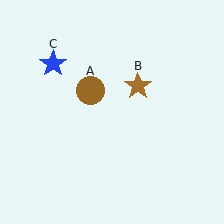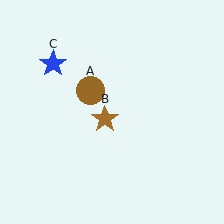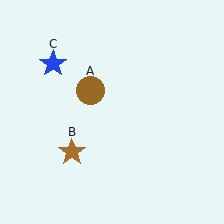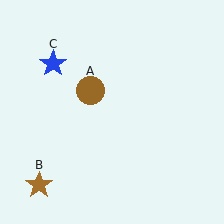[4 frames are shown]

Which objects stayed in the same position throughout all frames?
Brown circle (object A) and blue star (object C) remained stationary.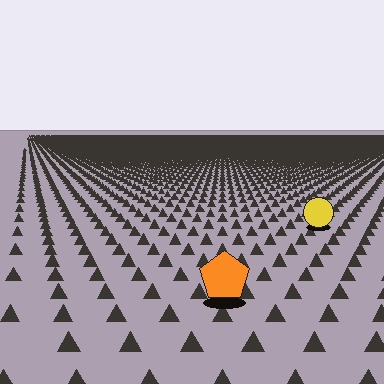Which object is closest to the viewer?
The orange pentagon is closest. The texture marks near it are larger and more spread out.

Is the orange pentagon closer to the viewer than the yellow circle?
Yes. The orange pentagon is closer — you can tell from the texture gradient: the ground texture is coarser near it.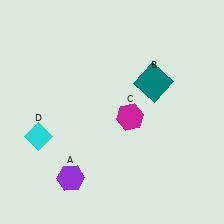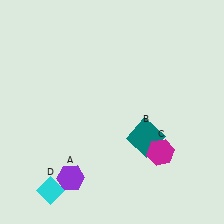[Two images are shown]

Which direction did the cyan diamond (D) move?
The cyan diamond (D) moved down.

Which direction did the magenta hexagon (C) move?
The magenta hexagon (C) moved down.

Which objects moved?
The objects that moved are: the teal square (B), the magenta hexagon (C), the cyan diamond (D).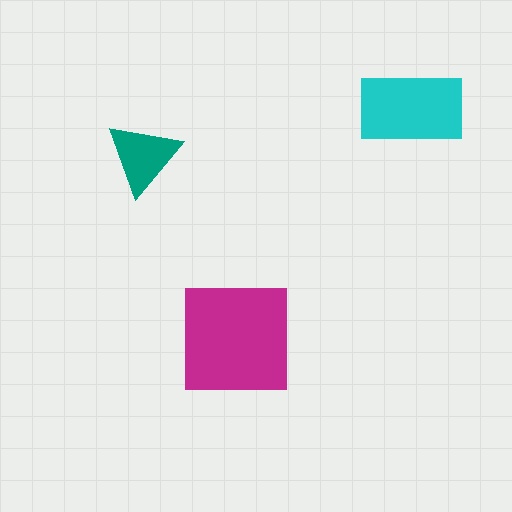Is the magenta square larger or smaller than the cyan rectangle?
Larger.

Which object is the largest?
The magenta square.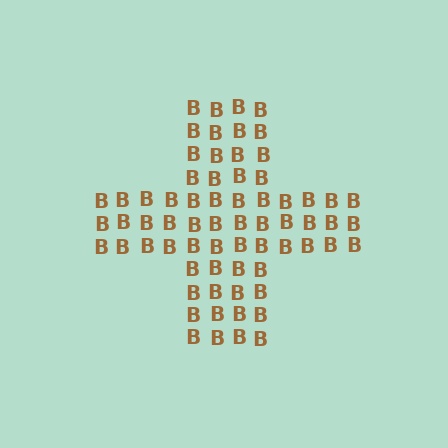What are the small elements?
The small elements are letter B's.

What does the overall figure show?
The overall figure shows a cross.